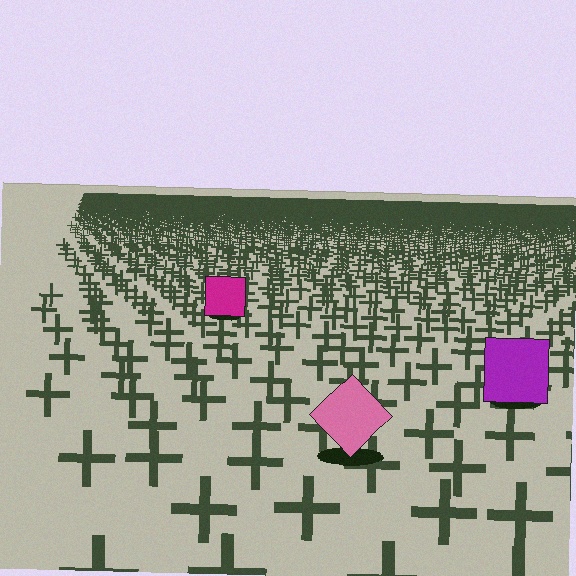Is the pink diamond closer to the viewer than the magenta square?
Yes. The pink diamond is closer — you can tell from the texture gradient: the ground texture is coarser near it.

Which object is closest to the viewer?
The pink diamond is closest. The texture marks near it are larger and more spread out.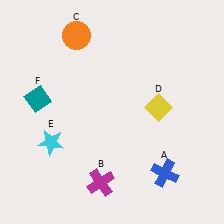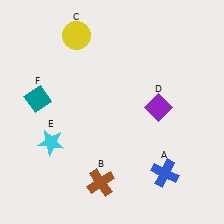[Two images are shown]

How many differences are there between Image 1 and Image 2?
There are 3 differences between the two images.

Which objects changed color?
B changed from magenta to brown. C changed from orange to yellow. D changed from yellow to purple.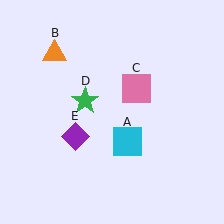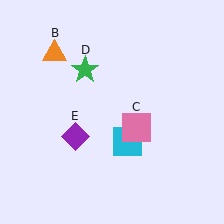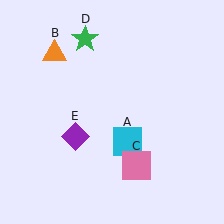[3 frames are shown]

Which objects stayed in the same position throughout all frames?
Cyan square (object A) and orange triangle (object B) and purple diamond (object E) remained stationary.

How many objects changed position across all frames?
2 objects changed position: pink square (object C), green star (object D).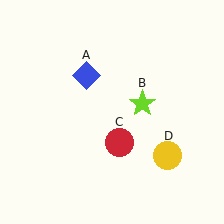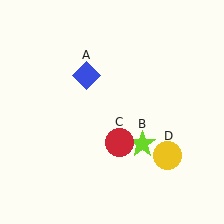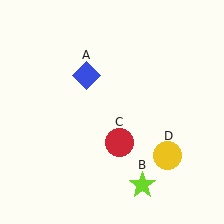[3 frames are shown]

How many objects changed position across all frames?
1 object changed position: lime star (object B).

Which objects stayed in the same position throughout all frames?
Blue diamond (object A) and red circle (object C) and yellow circle (object D) remained stationary.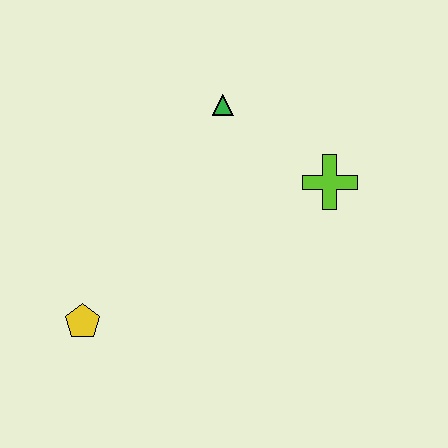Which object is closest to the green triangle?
The lime cross is closest to the green triangle.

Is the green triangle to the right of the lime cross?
No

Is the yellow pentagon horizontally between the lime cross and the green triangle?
No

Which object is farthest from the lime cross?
The yellow pentagon is farthest from the lime cross.